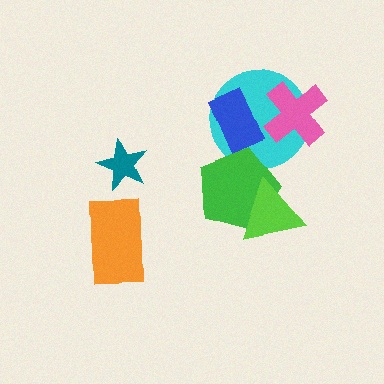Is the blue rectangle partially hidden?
No, no other shape covers it.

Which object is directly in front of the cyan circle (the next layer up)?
The pink cross is directly in front of the cyan circle.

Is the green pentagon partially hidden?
Yes, it is partially covered by another shape.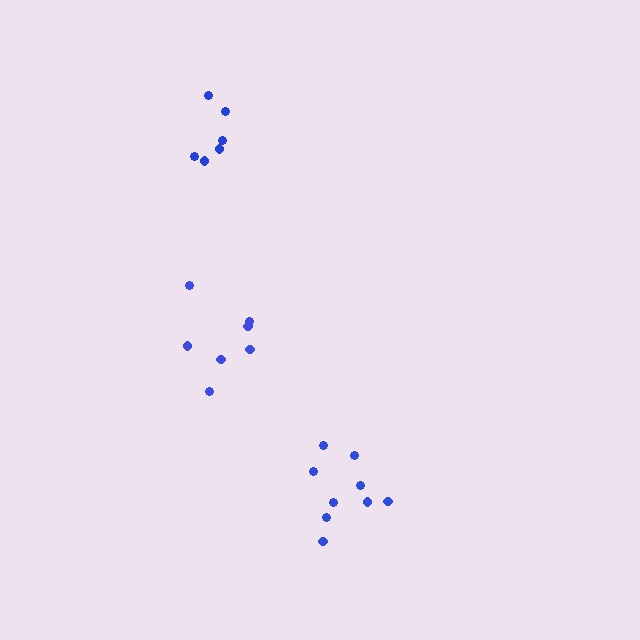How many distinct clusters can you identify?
There are 3 distinct clusters.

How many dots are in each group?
Group 1: 7 dots, Group 2: 9 dots, Group 3: 6 dots (22 total).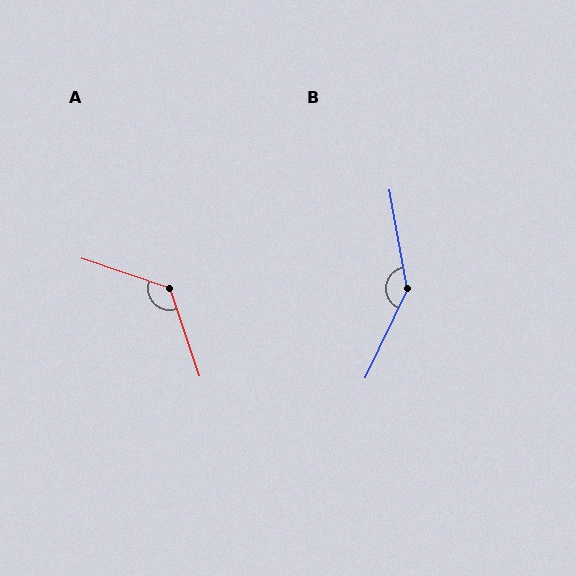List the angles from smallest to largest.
A (127°), B (145°).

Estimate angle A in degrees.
Approximately 127 degrees.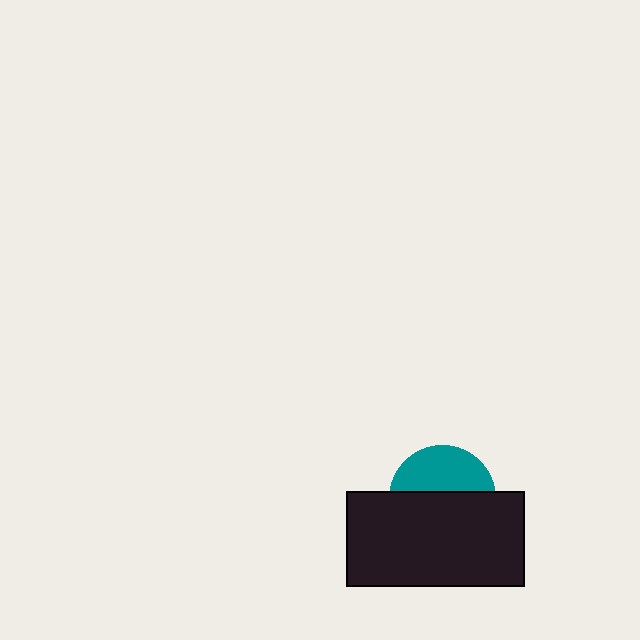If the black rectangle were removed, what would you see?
You would see the complete teal circle.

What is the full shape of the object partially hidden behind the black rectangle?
The partially hidden object is a teal circle.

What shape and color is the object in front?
The object in front is a black rectangle.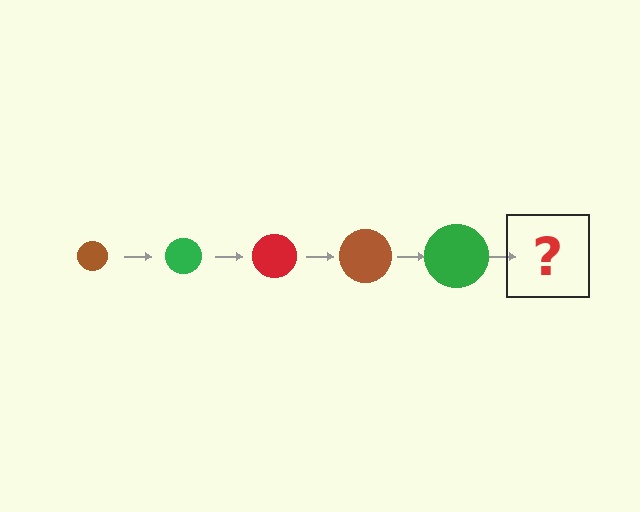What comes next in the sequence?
The next element should be a red circle, larger than the previous one.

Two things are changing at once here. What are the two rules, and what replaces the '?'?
The two rules are that the circle grows larger each step and the color cycles through brown, green, and red. The '?' should be a red circle, larger than the previous one.